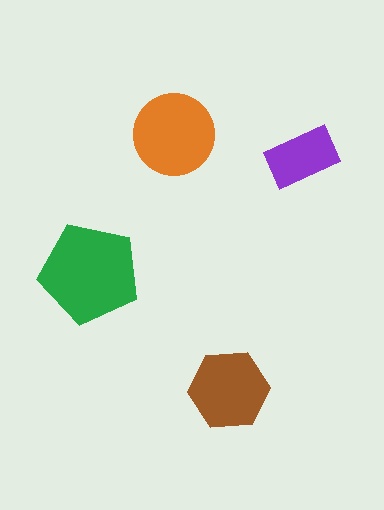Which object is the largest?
The green pentagon.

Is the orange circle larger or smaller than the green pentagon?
Smaller.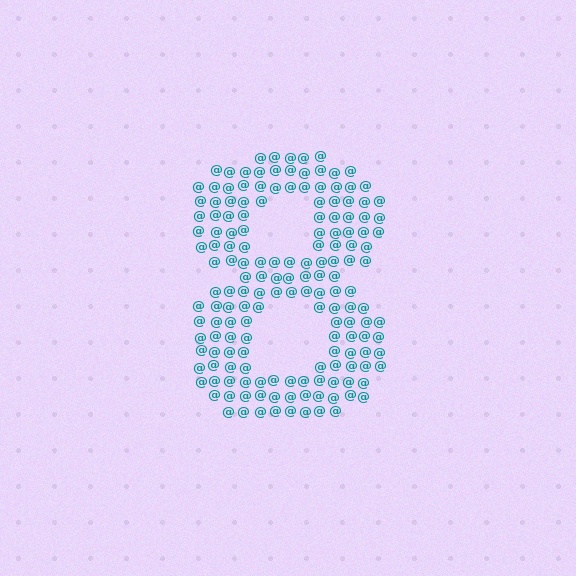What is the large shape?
The large shape is the digit 8.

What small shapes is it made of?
It is made of small at signs.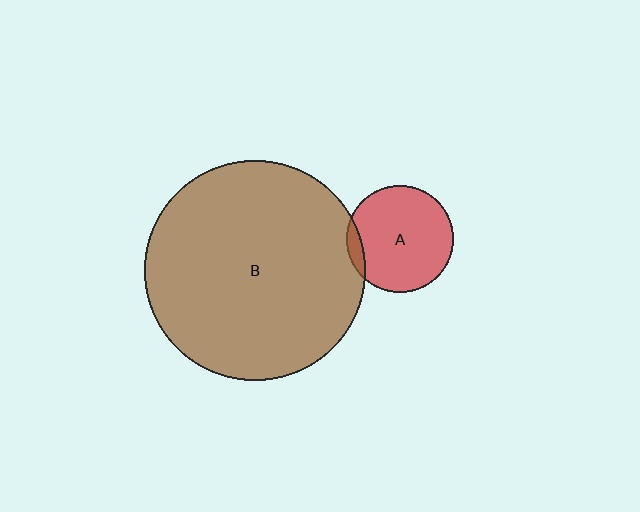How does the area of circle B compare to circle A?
Approximately 4.2 times.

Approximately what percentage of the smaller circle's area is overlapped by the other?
Approximately 5%.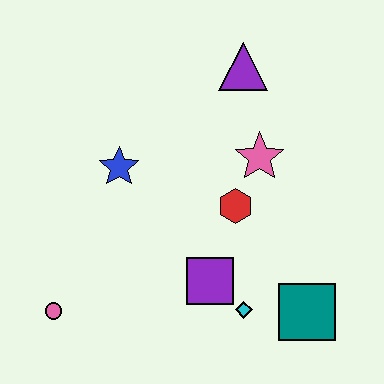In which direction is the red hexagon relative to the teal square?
The red hexagon is above the teal square.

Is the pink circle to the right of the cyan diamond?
No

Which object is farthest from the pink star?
The pink circle is farthest from the pink star.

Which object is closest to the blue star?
The red hexagon is closest to the blue star.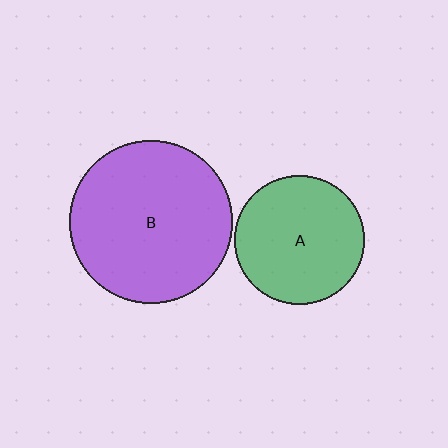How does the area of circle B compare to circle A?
Approximately 1.6 times.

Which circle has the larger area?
Circle B (purple).